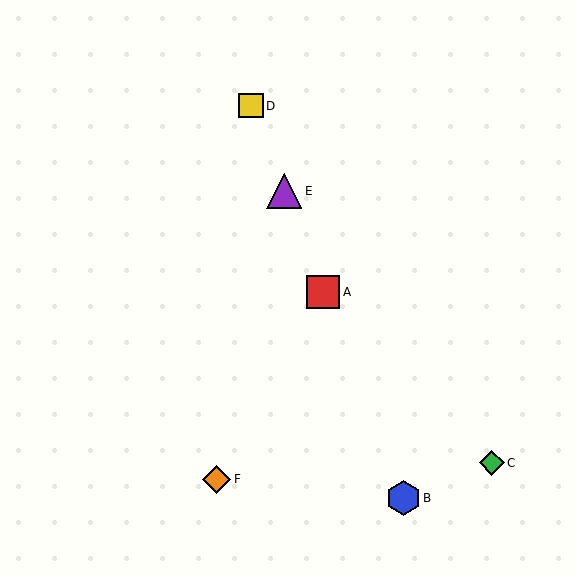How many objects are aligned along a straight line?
4 objects (A, B, D, E) are aligned along a straight line.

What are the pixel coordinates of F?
Object F is at (217, 479).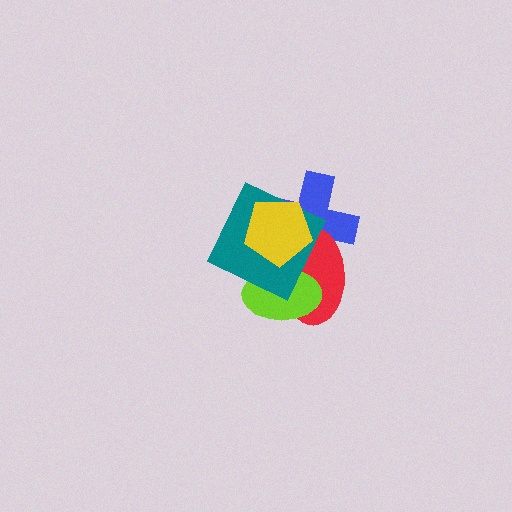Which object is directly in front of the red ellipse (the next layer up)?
The lime ellipse is directly in front of the red ellipse.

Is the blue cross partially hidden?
Yes, it is partially covered by another shape.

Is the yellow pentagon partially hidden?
No, no other shape covers it.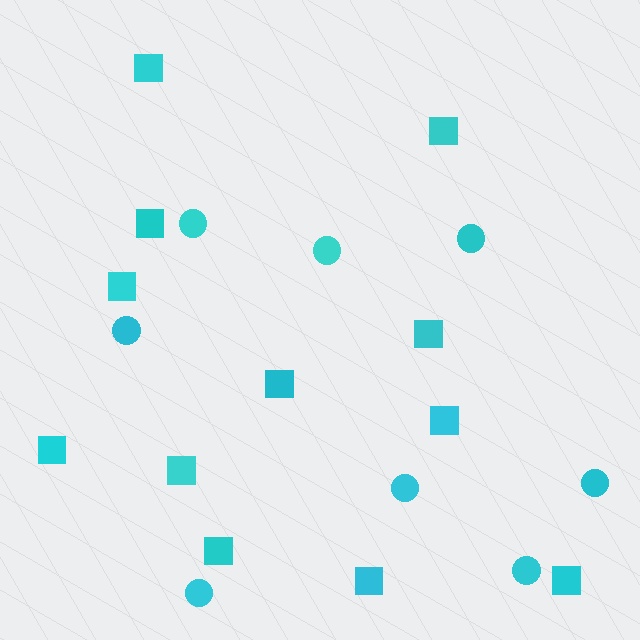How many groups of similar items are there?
There are 2 groups: one group of circles (8) and one group of squares (12).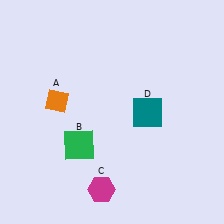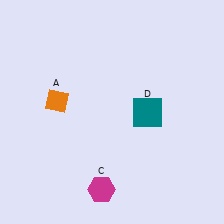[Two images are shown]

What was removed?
The green square (B) was removed in Image 2.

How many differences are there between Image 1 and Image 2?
There is 1 difference between the two images.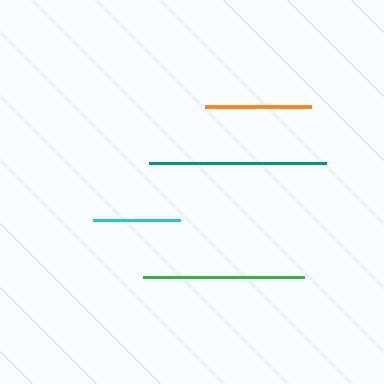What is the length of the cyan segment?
The cyan segment is approximately 86 pixels long.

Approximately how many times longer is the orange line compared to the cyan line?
The orange line is approximately 1.2 times the length of the cyan line.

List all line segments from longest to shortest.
From longest to shortest: teal, green, orange, cyan.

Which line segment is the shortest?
The cyan line is the shortest at approximately 86 pixels.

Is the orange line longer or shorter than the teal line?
The teal line is longer than the orange line.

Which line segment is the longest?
The teal line is the longest at approximately 177 pixels.